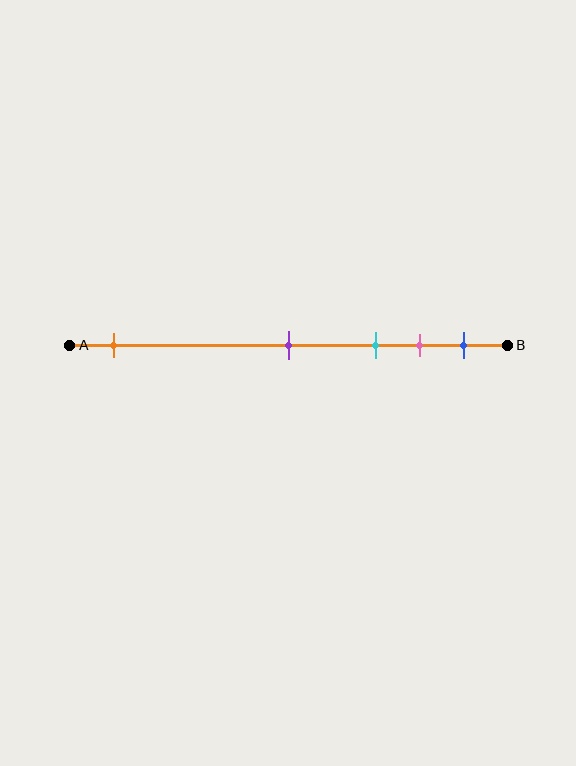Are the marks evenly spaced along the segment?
No, the marks are not evenly spaced.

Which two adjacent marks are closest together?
The pink and blue marks are the closest adjacent pair.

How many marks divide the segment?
There are 5 marks dividing the segment.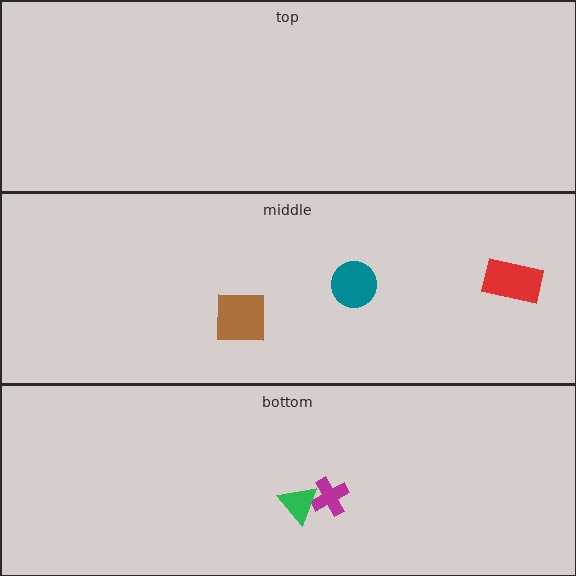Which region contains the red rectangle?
The middle region.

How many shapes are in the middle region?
3.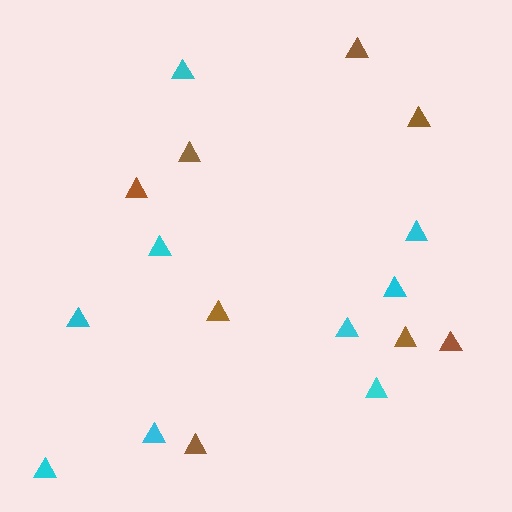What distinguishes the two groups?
There are 2 groups: one group of brown triangles (8) and one group of cyan triangles (9).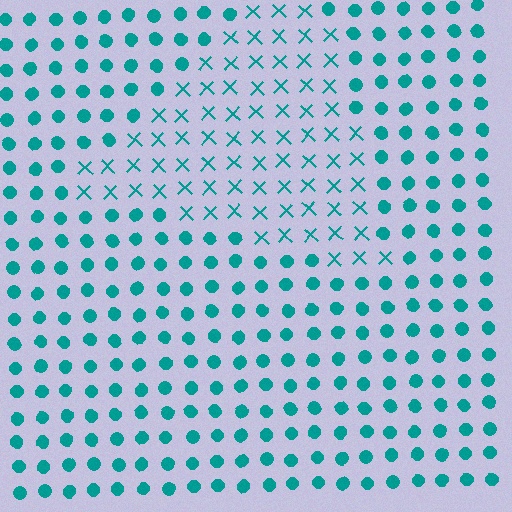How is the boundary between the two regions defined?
The boundary is defined by a change in element shape: X marks inside vs. circles outside. All elements share the same color and spacing.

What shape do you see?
I see a triangle.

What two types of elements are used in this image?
The image uses X marks inside the triangle region and circles outside it.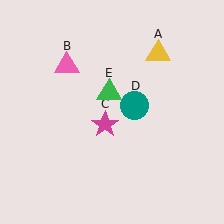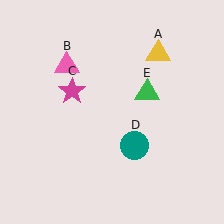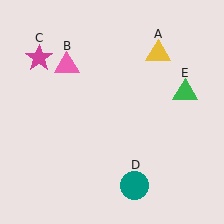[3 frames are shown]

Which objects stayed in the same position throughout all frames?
Yellow triangle (object A) and pink triangle (object B) remained stationary.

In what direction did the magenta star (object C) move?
The magenta star (object C) moved up and to the left.